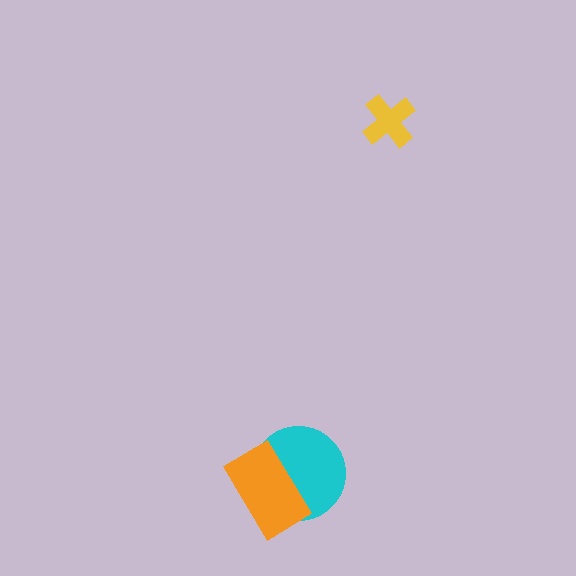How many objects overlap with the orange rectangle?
1 object overlaps with the orange rectangle.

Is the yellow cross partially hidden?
No, no other shape covers it.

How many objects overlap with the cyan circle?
1 object overlaps with the cyan circle.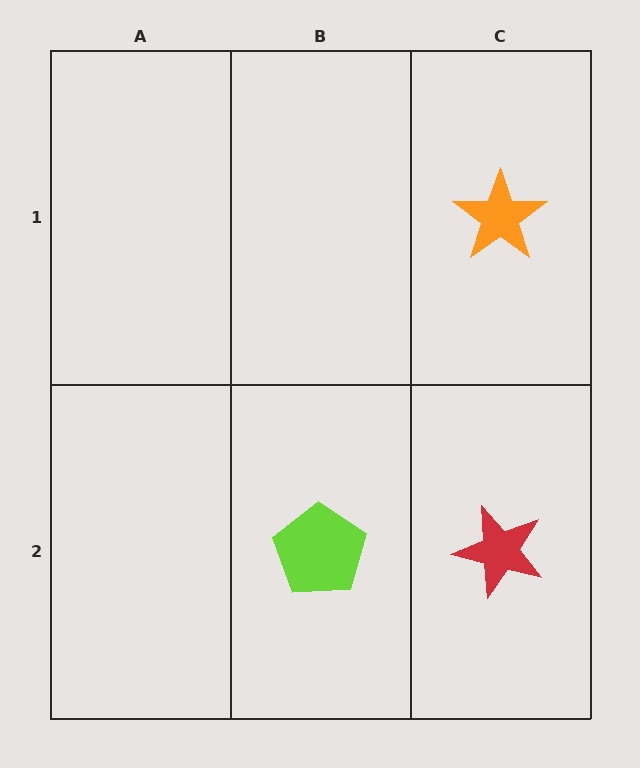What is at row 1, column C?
An orange star.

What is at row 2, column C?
A red star.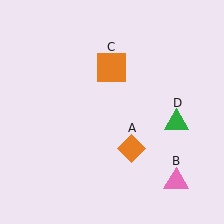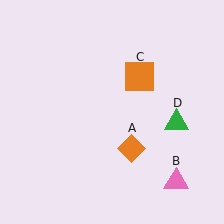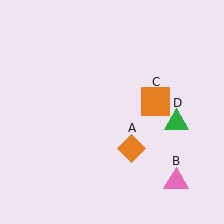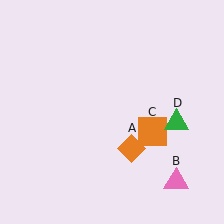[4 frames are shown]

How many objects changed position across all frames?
1 object changed position: orange square (object C).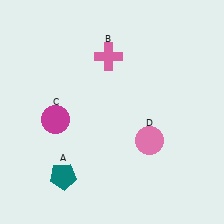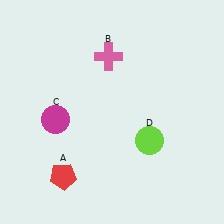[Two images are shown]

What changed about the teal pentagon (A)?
In Image 1, A is teal. In Image 2, it changed to red.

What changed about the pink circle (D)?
In Image 1, D is pink. In Image 2, it changed to lime.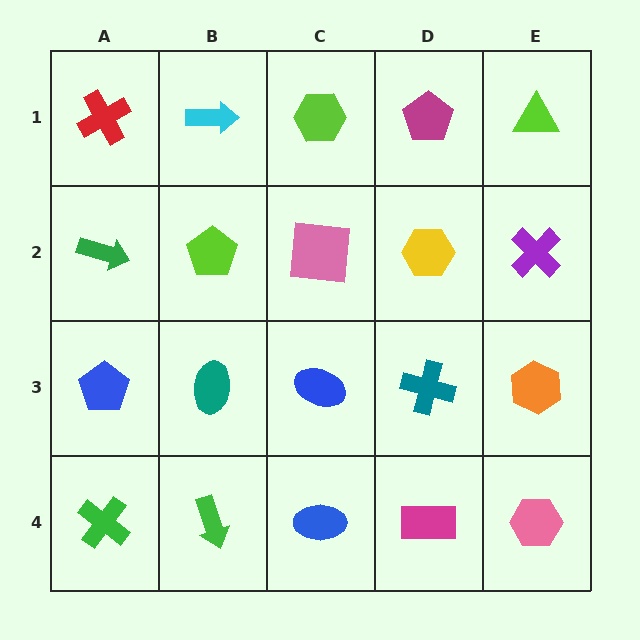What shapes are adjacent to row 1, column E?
A purple cross (row 2, column E), a magenta pentagon (row 1, column D).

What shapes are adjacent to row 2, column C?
A lime hexagon (row 1, column C), a blue ellipse (row 3, column C), a lime pentagon (row 2, column B), a yellow hexagon (row 2, column D).